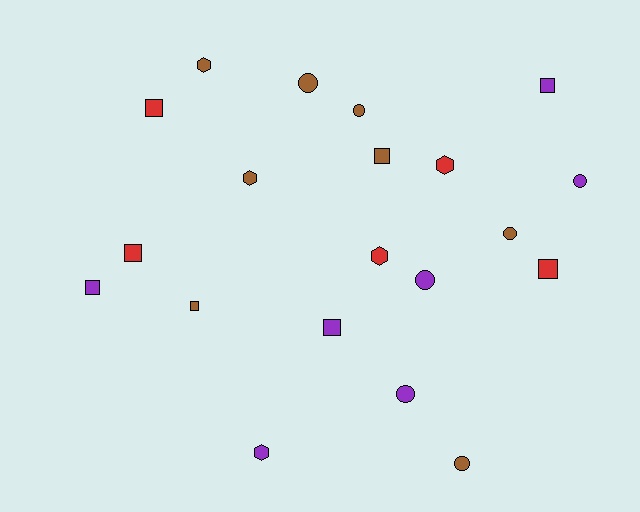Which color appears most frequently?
Brown, with 8 objects.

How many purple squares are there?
There are 3 purple squares.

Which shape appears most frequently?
Square, with 8 objects.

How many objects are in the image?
There are 20 objects.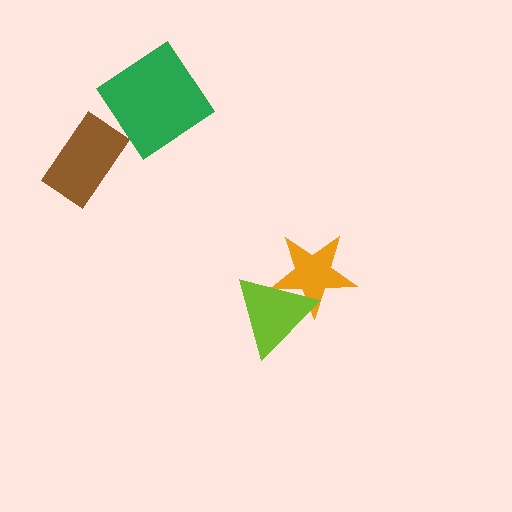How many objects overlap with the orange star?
1 object overlaps with the orange star.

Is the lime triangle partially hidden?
No, no other shape covers it.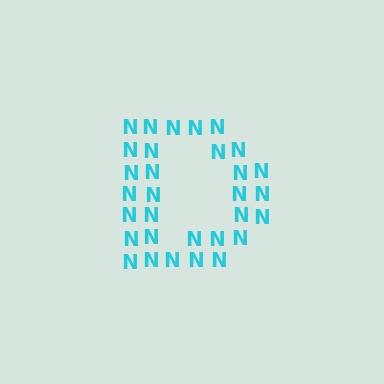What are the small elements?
The small elements are letter N's.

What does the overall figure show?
The overall figure shows the letter D.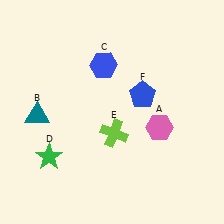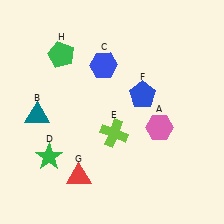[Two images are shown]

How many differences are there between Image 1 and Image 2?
There are 2 differences between the two images.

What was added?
A red triangle (G), a green pentagon (H) were added in Image 2.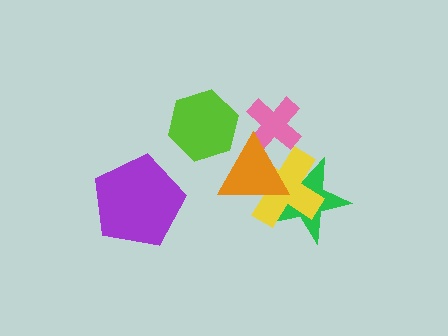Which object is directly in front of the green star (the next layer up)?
The yellow cross is directly in front of the green star.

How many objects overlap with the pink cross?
1 object overlaps with the pink cross.